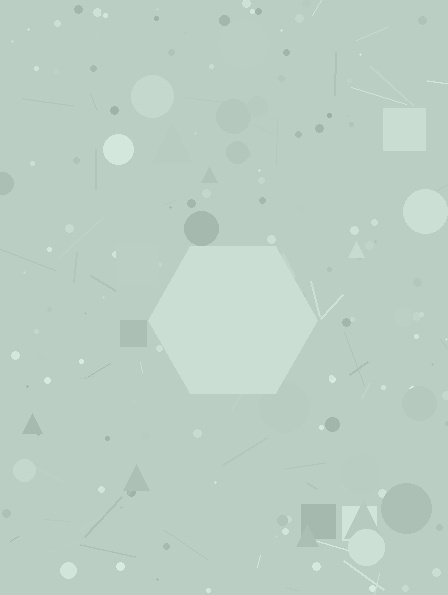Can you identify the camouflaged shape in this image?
The camouflaged shape is a hexagon.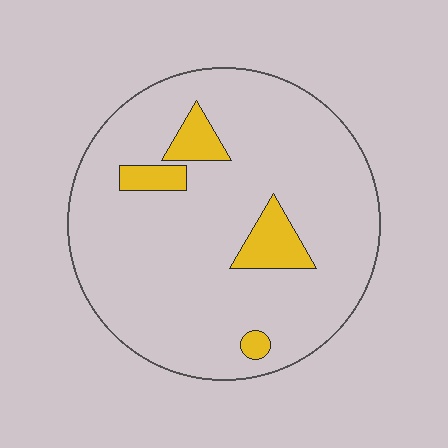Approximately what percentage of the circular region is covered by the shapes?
Approximately 10%.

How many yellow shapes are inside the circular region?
4.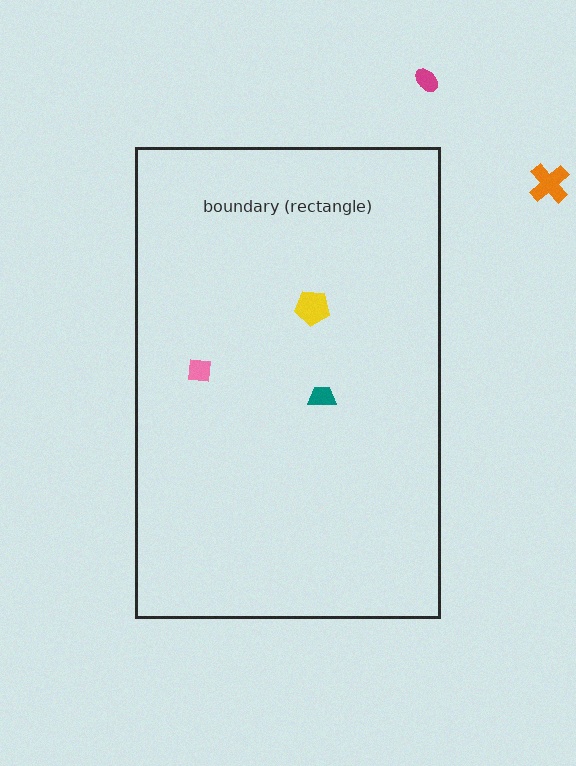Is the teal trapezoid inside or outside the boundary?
Inside.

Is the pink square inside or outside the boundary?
Inside.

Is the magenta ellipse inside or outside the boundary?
Outside.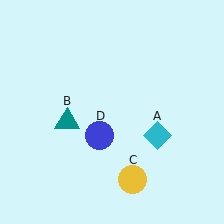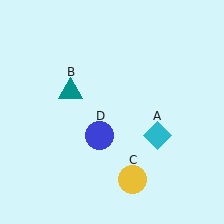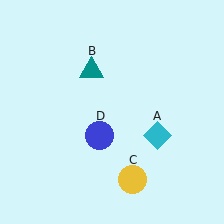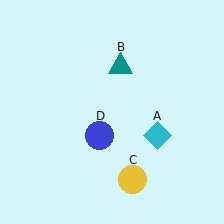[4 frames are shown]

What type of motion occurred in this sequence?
The teal triangle (object B) rotated clockwise around the center of the scene.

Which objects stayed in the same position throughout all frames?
Cyan diamond (object A) and yellow circle (object C) and blue circle (object D) remained stationary.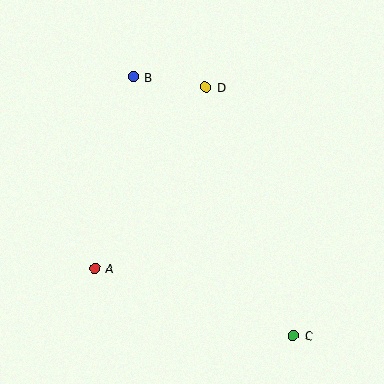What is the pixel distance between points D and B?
The distance between D and B is 73 pixels.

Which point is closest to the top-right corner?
Point D is closest to the top-right corner.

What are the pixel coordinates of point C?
Point C is at (293, 335).